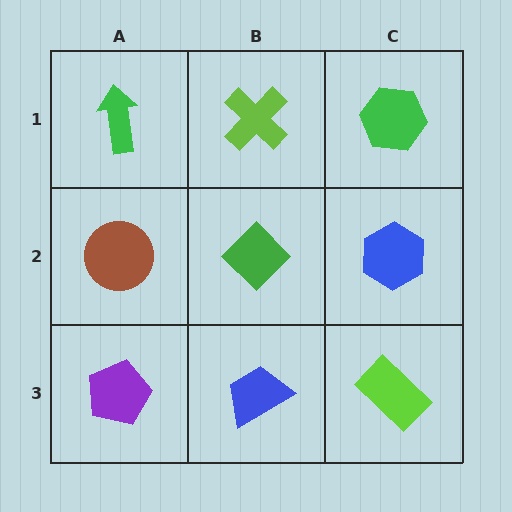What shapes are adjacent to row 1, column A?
A brown circle (row 2, column A), a lime cross (row 1, column B).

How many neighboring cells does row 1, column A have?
2.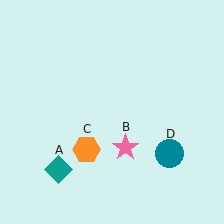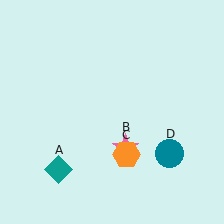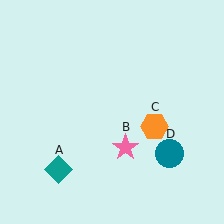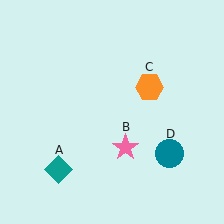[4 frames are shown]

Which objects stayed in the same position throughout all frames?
Teal diamond (object A) and pink star (object B) and teal circle (object D) remained stationary.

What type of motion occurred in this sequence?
The orange hexagon (object C) rotated counterclockwise around the center of the scene.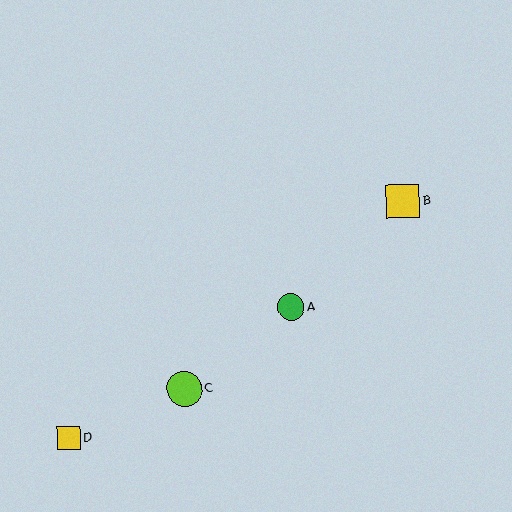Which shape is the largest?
The lime circle (labeled C) is the largest.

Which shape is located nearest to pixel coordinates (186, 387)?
The lime circle (labeled C) at (184, 389) is nearest to that location.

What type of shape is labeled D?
Shape D is a yellow square.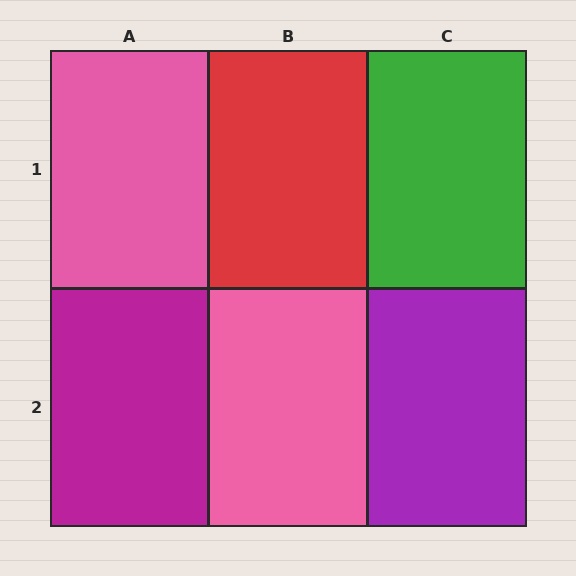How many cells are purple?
1 cell is purple.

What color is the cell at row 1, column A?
Pink.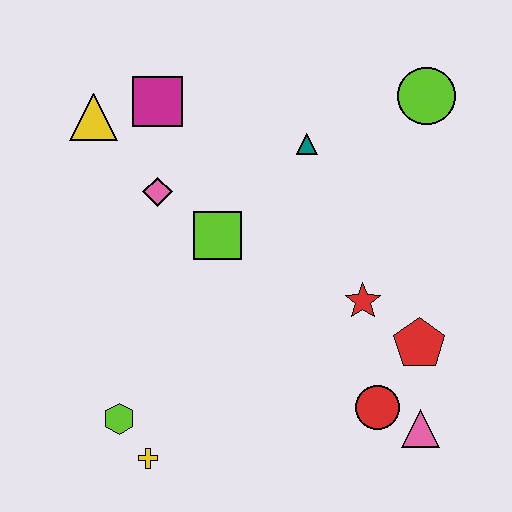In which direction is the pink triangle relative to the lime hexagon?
The pink triangle is to the right of the lime hexagon.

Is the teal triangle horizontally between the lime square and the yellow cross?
No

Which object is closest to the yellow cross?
The lime hexagon is closest to the yellow cross.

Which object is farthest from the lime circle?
The yellow cross is farthest from the lime circle.